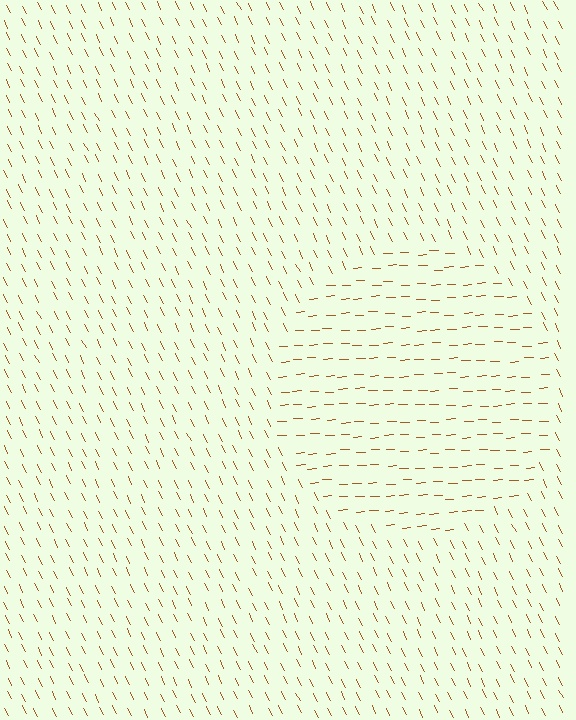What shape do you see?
I see a circle.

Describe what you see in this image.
The image is filled with small brown line segments. A circle region in the image has lines oriented differently from the surrounding lines, creating a visible texture boundary.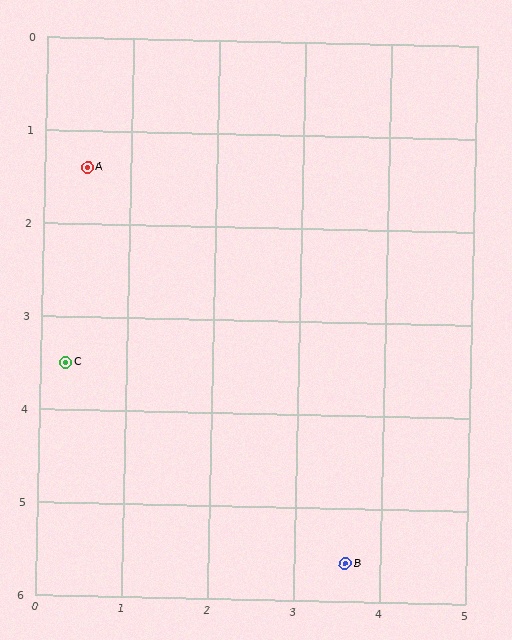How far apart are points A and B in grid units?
Points A and B are about 5.2 grid units apart.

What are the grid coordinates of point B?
Point B is at approximately (3.6, 5.6).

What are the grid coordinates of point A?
Point A is at approximately (0.5, 1.4).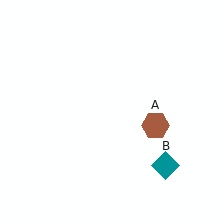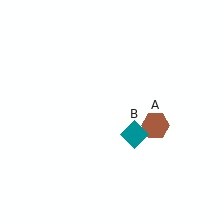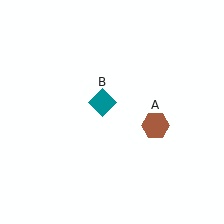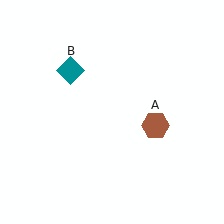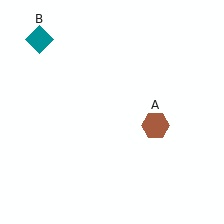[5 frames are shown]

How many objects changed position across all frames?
1 object changed position: teal diamond (object B).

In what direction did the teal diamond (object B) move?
The teal diamond (object B) moved up and to the left.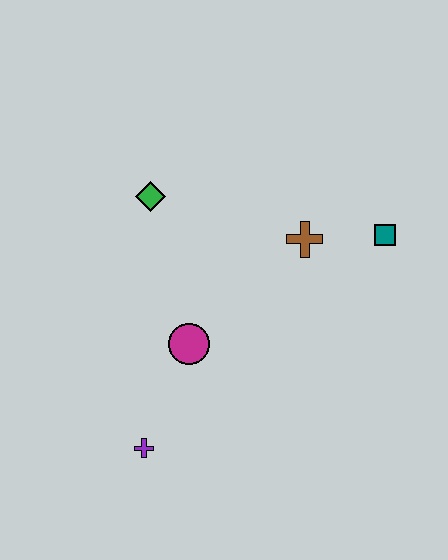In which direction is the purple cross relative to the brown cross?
The purple cross is below the brown cross.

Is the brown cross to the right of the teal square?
No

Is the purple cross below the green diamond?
Yes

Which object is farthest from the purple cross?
The teal square is farthest from the purple cross.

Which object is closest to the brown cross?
The teal square is closest to the brown cross.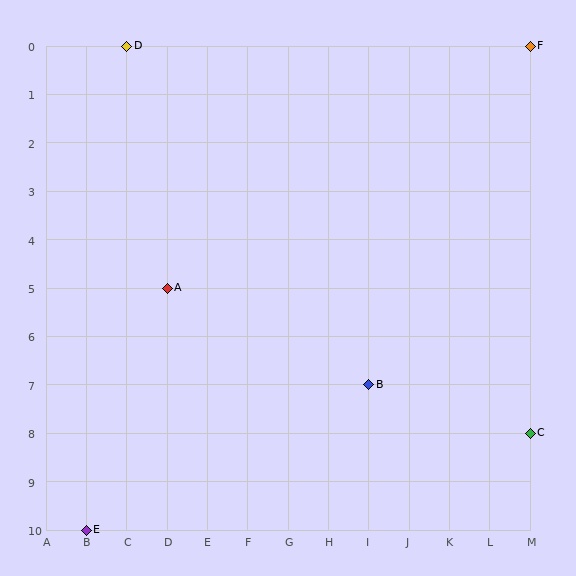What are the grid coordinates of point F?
Point F is at grid coordinates (M, 0).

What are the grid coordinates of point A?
Point A is at grid coordinates (D, 5).